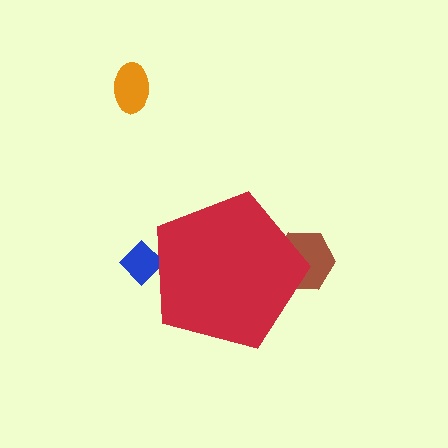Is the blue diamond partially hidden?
Yes, the blue diamond is partially hidden behind the red pentagon.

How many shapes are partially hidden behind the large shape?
2 shapes are partially hidden.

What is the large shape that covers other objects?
A red pentagon.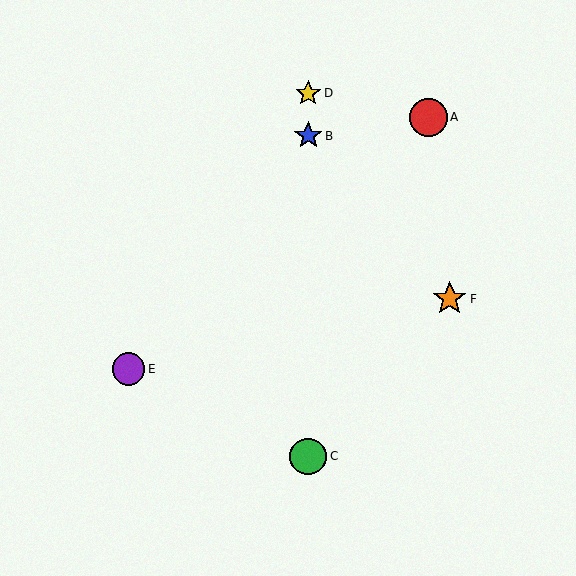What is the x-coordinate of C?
Object C is at x≈308.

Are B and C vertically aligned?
Yes, both are at x≈308.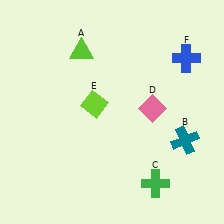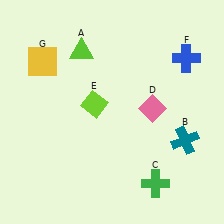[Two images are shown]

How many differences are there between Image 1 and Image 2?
There is 1 difference between the two images.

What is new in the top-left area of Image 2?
A yellow square (G) was added in the top-left area of Image 2.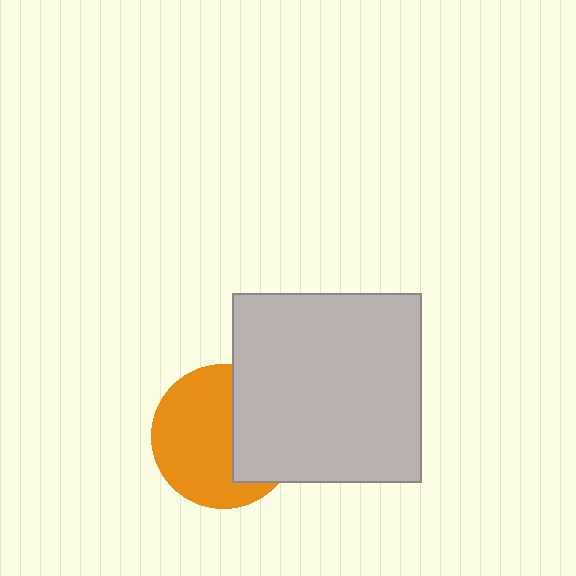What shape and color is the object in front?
The object in front is a light gray square.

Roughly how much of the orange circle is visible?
About half of it is visible (roughly 62%).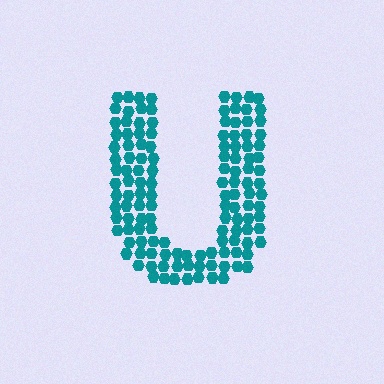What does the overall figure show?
The overall figure shows the letter U.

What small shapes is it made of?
It is made of small hexagons.